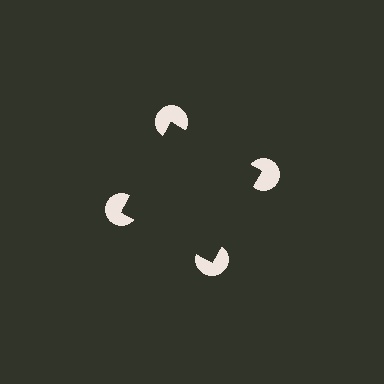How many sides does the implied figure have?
4 sides.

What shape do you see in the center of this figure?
An illusory square — its edges are inferred from the aligned wedge cuts in the pac-man discs, not physically drawn.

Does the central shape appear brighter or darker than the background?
It typically appears slightly darker than the background, even though no actual brightness change is drawn.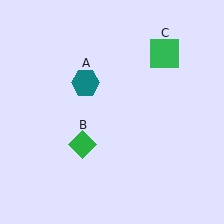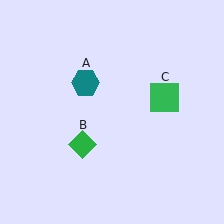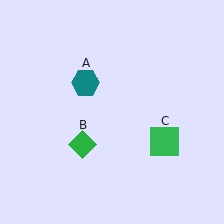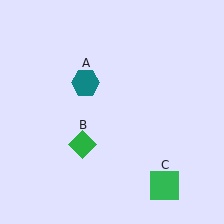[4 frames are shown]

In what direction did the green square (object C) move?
The green square (object C) moved down.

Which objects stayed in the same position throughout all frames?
Teal hexagon (object A) and green diamond (object B) remained stationary.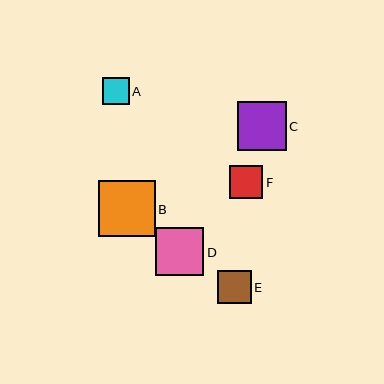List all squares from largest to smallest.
From largest to smallest: B, C, D, E, F, A.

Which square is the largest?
Square B is the largest with a size of approximately 56 pixels.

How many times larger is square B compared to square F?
Square B is approximately 1.7 times the size of square F.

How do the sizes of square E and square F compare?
Square E and square F are approximately the same size.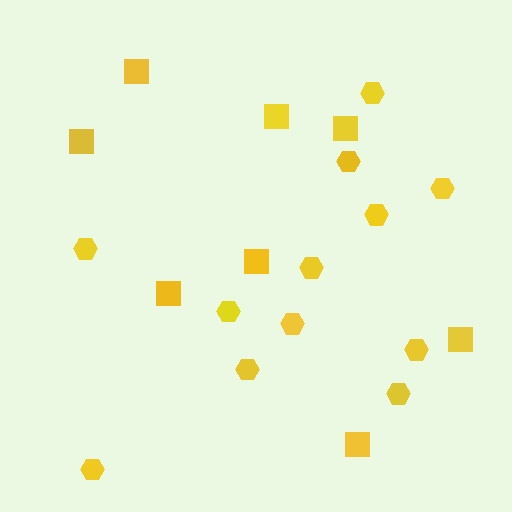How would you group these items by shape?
There are 2 groups: one group of hexagons (12) and one group of squares (8).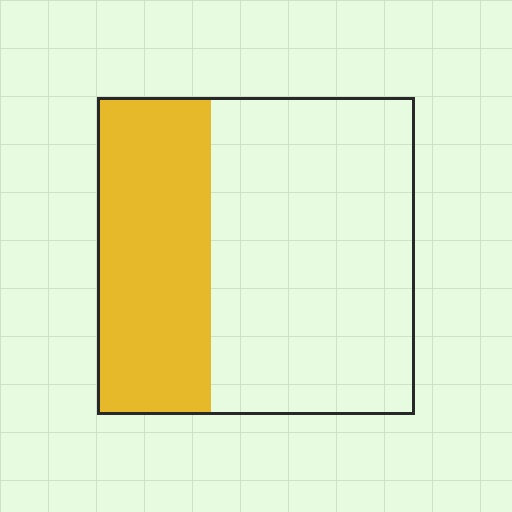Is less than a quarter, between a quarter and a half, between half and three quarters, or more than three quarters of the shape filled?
Between a quarter and a half.